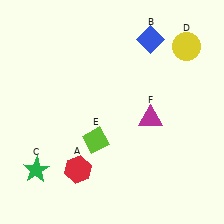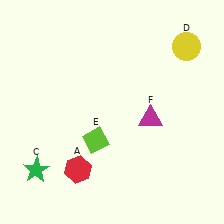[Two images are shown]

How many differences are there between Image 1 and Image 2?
There is 1 difference between the two images.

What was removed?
The blue diamond (B) was removed in Image 2.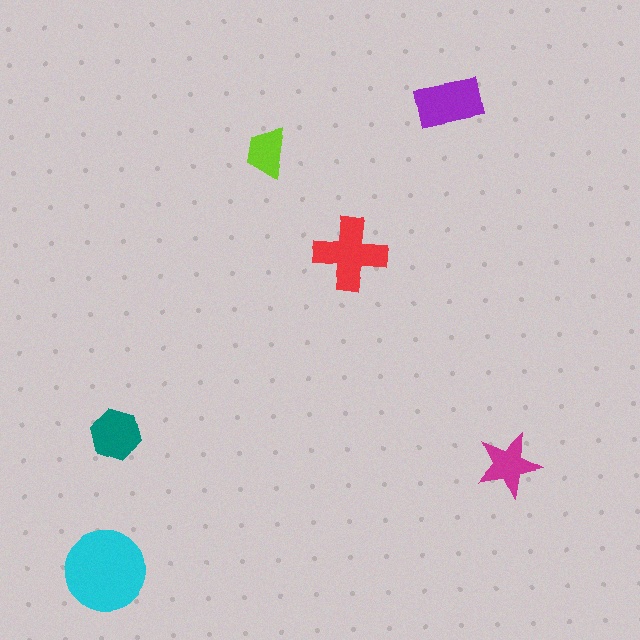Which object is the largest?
The cyan circle.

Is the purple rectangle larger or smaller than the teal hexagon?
Larger.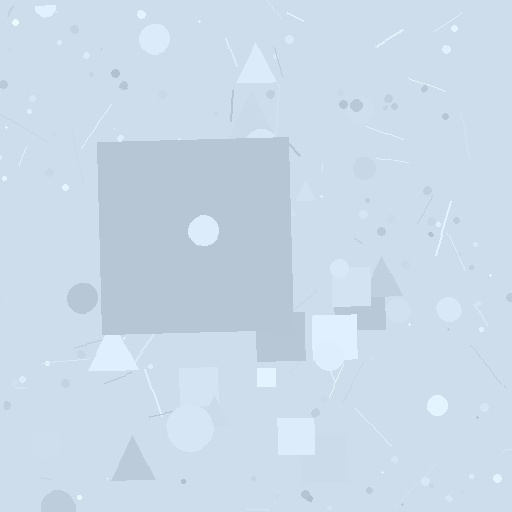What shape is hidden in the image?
A square is hidden in the image.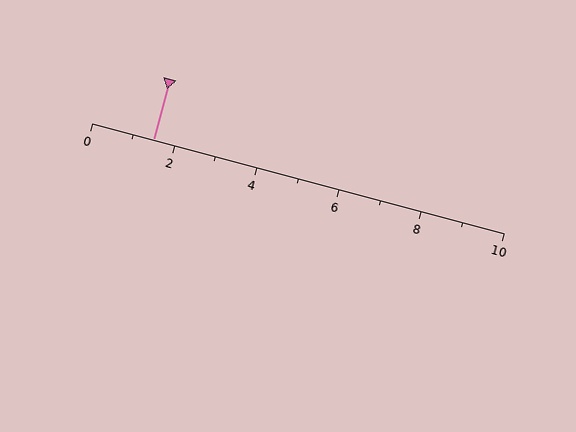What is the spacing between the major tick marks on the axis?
The major ticks are spaced 2 apart.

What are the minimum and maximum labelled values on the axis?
The axis runs from 0 to 10.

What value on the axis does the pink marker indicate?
The marker indicates approximately 1.5.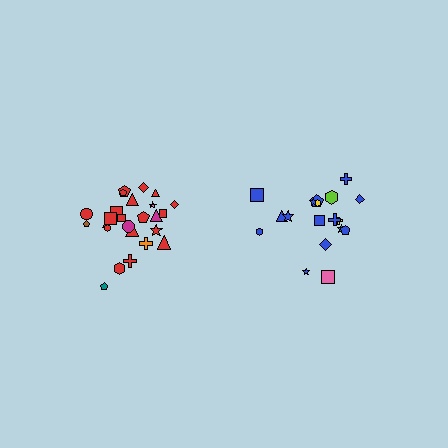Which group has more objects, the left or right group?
The left group.